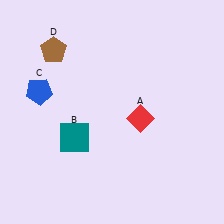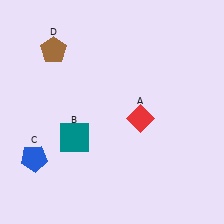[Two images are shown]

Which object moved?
The blue pentagon (C) moved down.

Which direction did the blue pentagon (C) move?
The blue pentagon (C) moved down.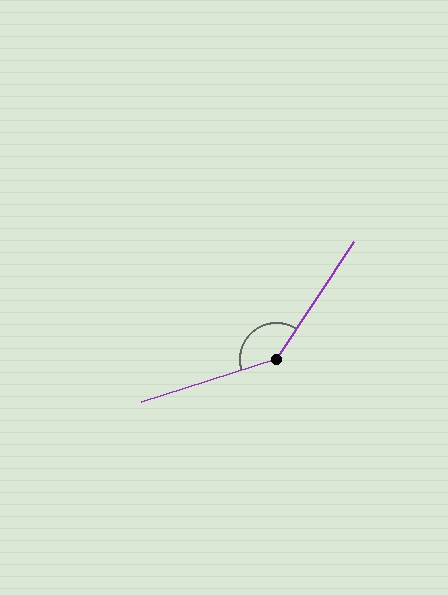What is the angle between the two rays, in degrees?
Approximately 141 degrees.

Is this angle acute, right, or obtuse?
It is obtuse.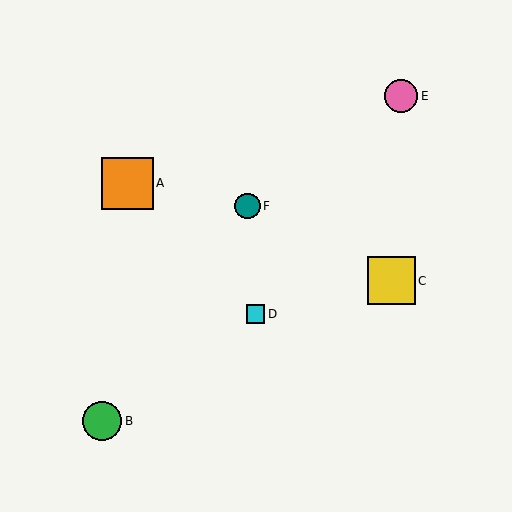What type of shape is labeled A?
Shape A is an orange square.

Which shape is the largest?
The orange square (labeled A) is the largest.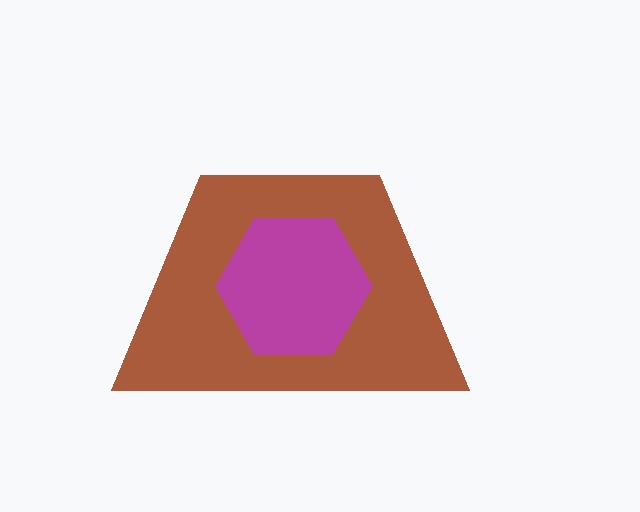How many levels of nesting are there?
2.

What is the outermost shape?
The brown trapezoid.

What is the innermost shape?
The magenta hexagon.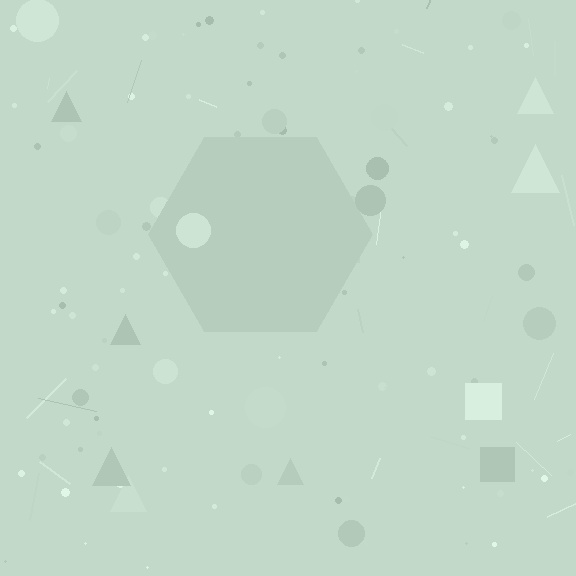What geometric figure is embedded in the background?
A hexagon is embedded in the background.